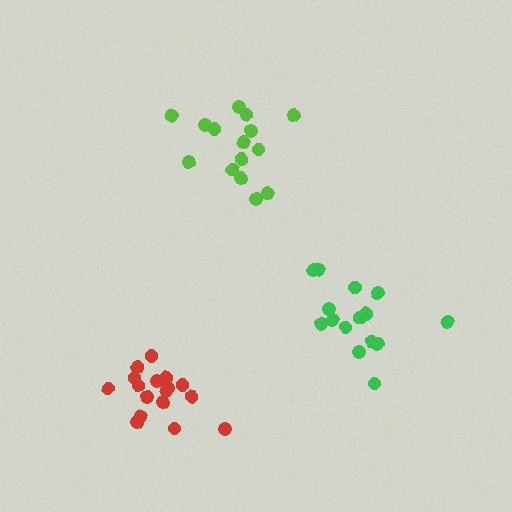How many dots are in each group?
Group 1: 15 dots, Group 2: 16 dots, Group 3: 17 dots (48 total).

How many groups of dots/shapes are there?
There are 3 groups.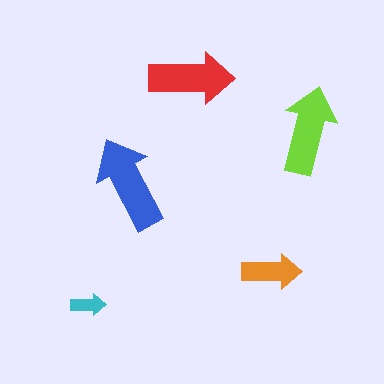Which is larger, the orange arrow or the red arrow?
The red one.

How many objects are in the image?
There are 5 objects in the image.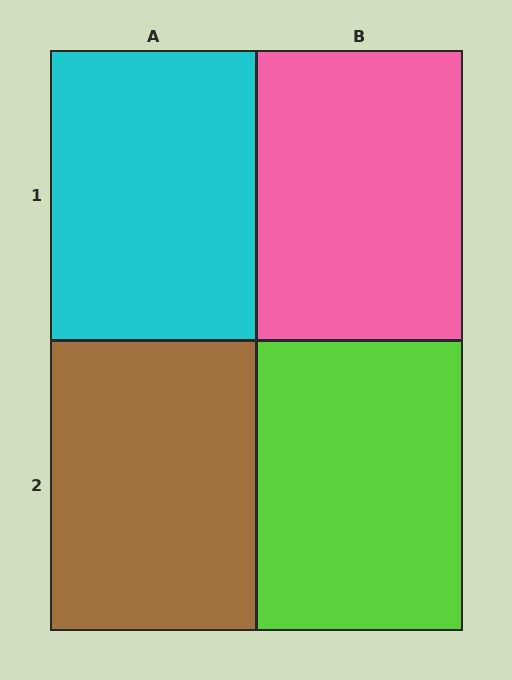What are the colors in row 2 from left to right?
Brown, lime.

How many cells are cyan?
1 cell is cyan.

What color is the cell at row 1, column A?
Cyan.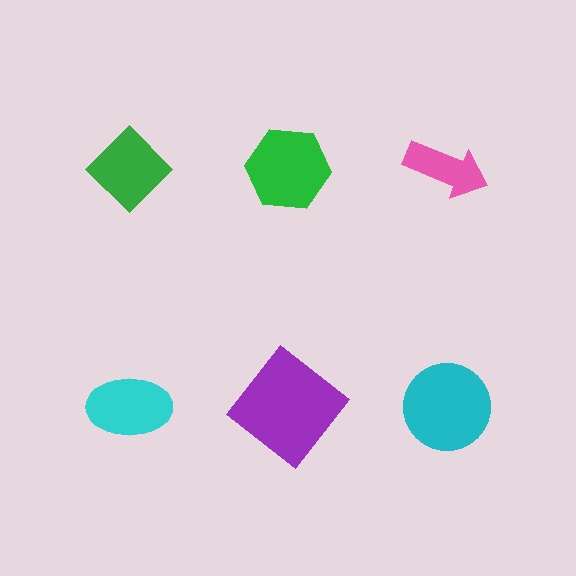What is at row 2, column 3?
A cyan circle.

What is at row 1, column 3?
A pink arrow.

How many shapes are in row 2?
3 shapes.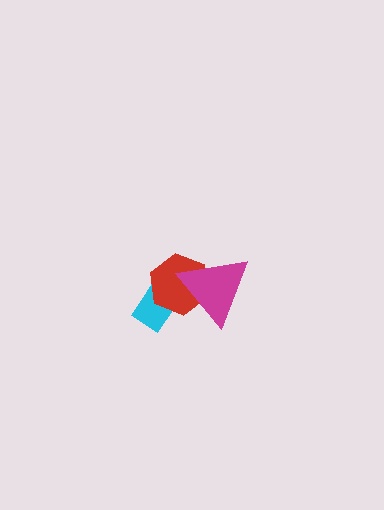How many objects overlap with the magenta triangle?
2 objects overlap with the magenta triangle.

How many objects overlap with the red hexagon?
2 objects overlap with the red hexagon.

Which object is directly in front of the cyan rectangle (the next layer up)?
The red hexagon is directly in front of the cyan rectangle.